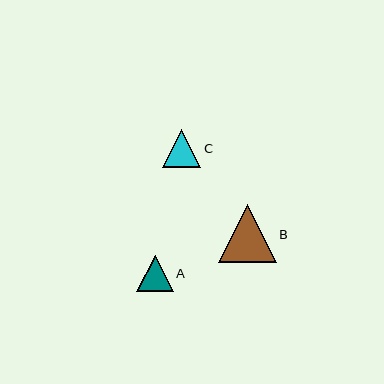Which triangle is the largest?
Triangle B is the largest with a size of approximately 58 pixels.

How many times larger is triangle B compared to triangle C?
Triangle B is approximately 1.5 times the size of triangle C.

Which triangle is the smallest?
Triangle A is the smallest with a size of approximately 36 pixels.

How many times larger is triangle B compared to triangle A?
Triangle B is approximately 1.6 times the size of triangle A.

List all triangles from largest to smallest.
From largest to smallest: B, C, A.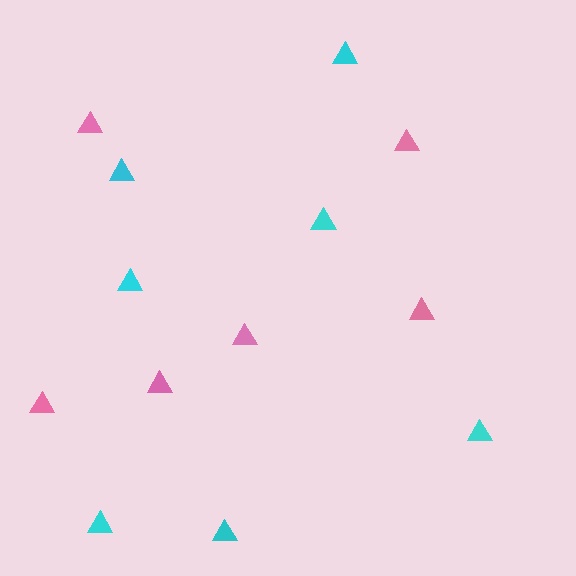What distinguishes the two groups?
There are 2 groups: one group of pink triangles (6) and one group of cyan triangles (7).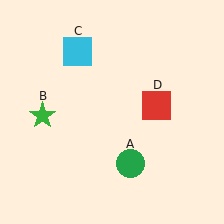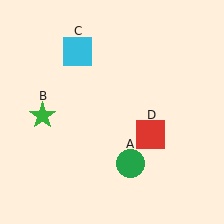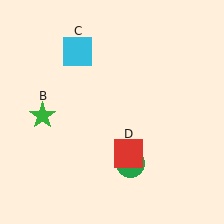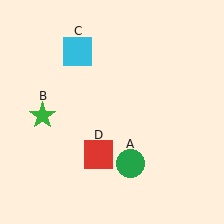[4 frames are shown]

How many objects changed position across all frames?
1 object changed position: red square (object D).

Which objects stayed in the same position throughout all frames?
Green circle (object A) and green star (object B) and cyan square (object C) remained stationary.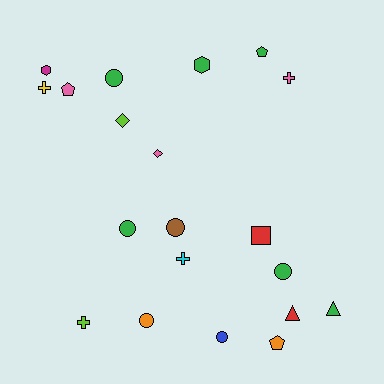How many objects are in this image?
There are 20 objects.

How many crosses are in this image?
There are 4 crosses.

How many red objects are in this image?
There are 2 red objects.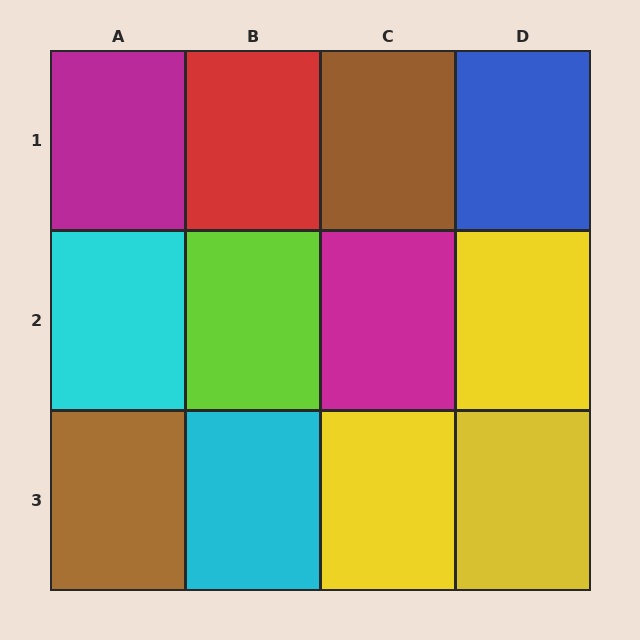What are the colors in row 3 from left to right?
Brown, cyan, yellow, yellow.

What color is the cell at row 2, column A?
Cyan.